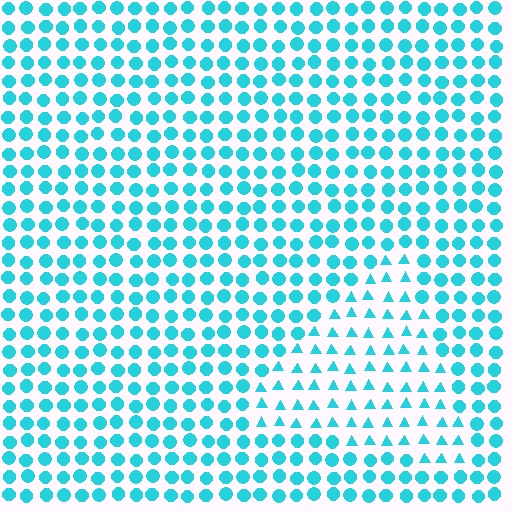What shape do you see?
I see a triangle.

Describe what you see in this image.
The image is filled with small cyan elements arranged in a uniform grid. A triangle-shaped region contains triangles, while the surrounding area contains circles. The boundary is defined purely by the change in element shape.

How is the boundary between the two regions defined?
The boundary is defined by a change in element shape: triangles inside vs. circles outside. All elements share the same color and spacing.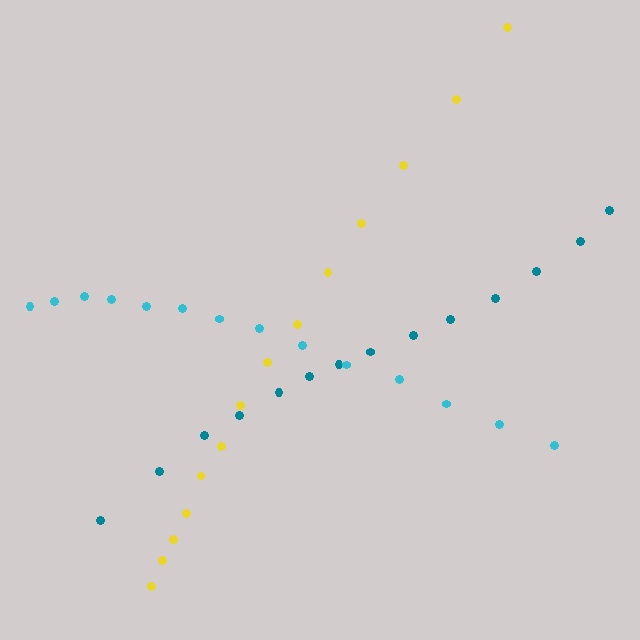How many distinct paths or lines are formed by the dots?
There are 3 distinct paths.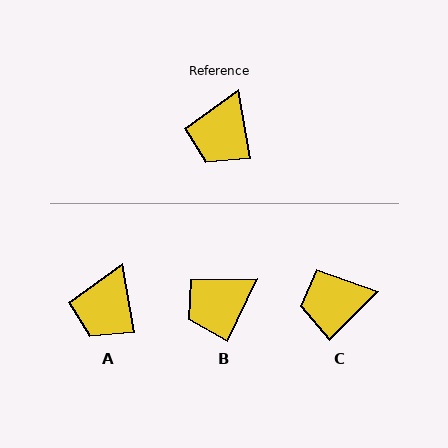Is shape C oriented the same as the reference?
No, it is off by about 55 degrees.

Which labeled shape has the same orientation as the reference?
A.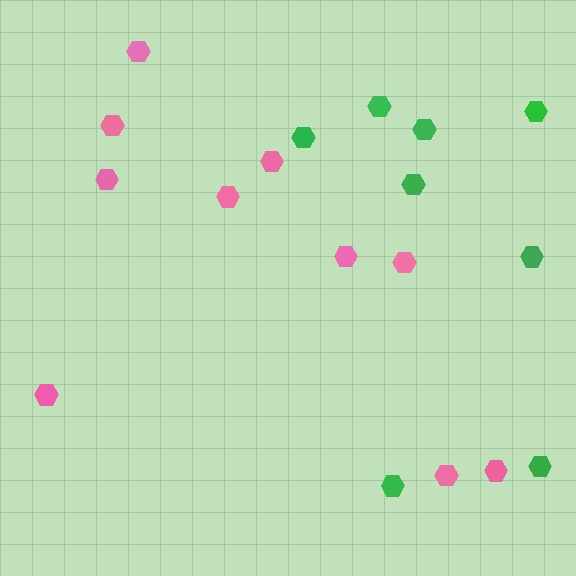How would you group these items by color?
There are 2 groups: one group of green hexagons (8) and one group of pink hexagons (10).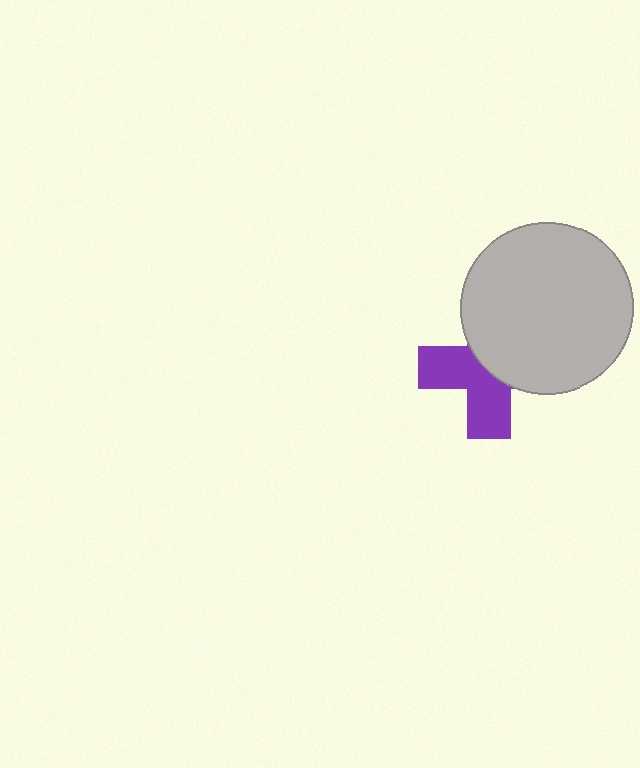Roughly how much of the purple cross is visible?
About half of it is visible (roughly 49%).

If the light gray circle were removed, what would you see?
You would see the complete purple cross.